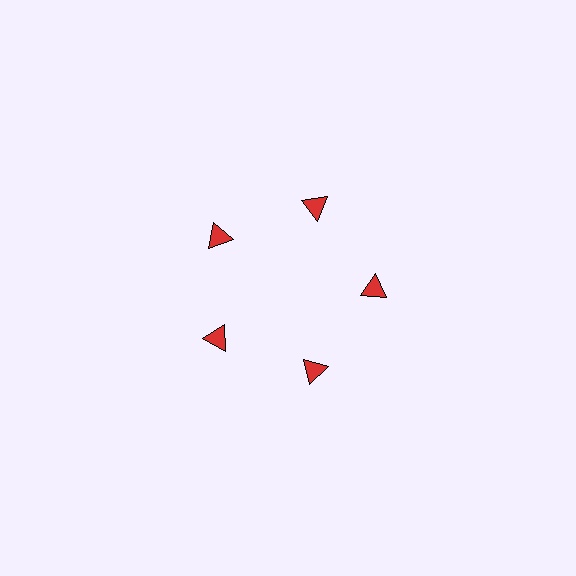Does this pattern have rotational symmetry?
Yes, this pattern has 5-fold rotational symmetry. It looks the same after rotating 72 degrees around the center.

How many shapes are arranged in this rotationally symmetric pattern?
There are 5 shapes, arranged in 5 groups of 1.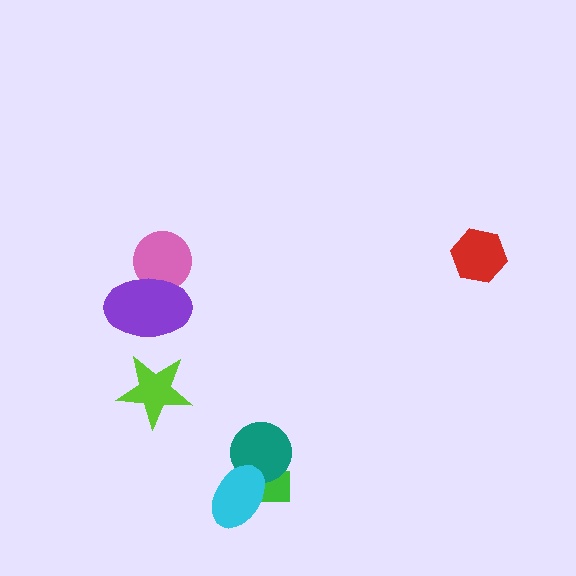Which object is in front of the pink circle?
The purple ellipse is in front of the pink circle.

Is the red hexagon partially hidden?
No, no other shape covers it.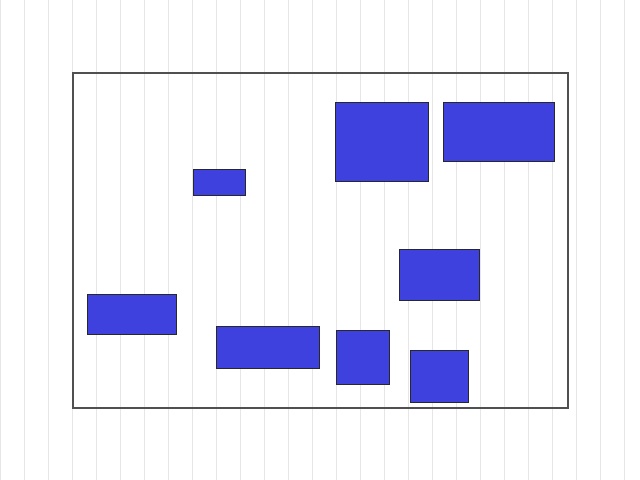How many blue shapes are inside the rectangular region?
8.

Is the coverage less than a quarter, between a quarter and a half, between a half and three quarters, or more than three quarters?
Less than a quarter.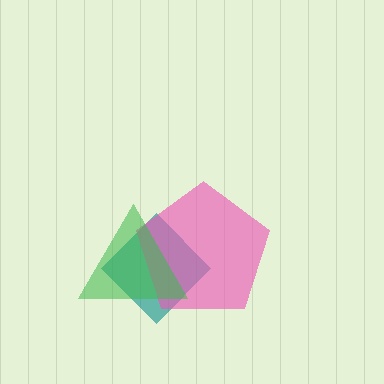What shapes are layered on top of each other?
The layered shapes are: a teal diamond, a pink pentagon, a green triangle.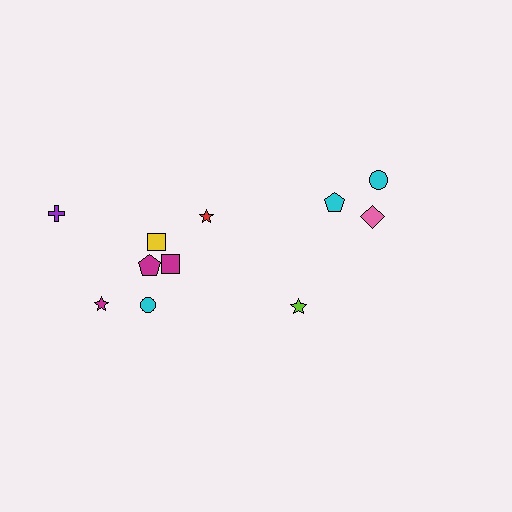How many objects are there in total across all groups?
There are 11 objects.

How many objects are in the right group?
There are 4 objects.